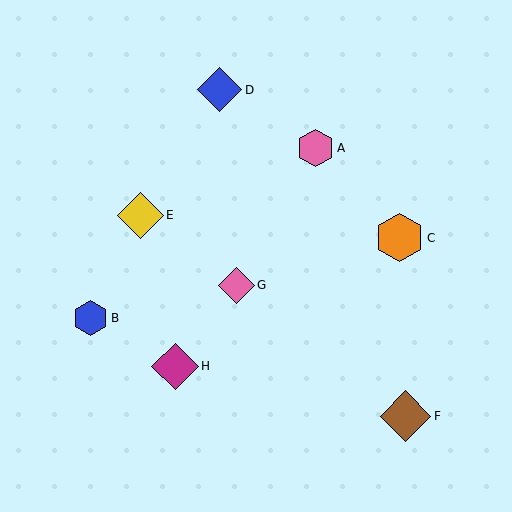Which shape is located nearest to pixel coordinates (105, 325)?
The blue hexagon (labeled B) at (91, 318) is nearest to that location.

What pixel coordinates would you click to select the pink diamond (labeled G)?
Click at (237, 285) to select the pink diamond G.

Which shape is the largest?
The brown diamond (labeled F) is the largest.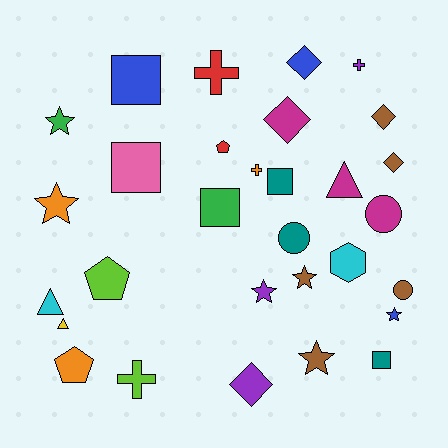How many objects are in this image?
There are 30 objects.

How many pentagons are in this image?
There are 3 pentagons.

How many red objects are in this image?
There are 2 red objects.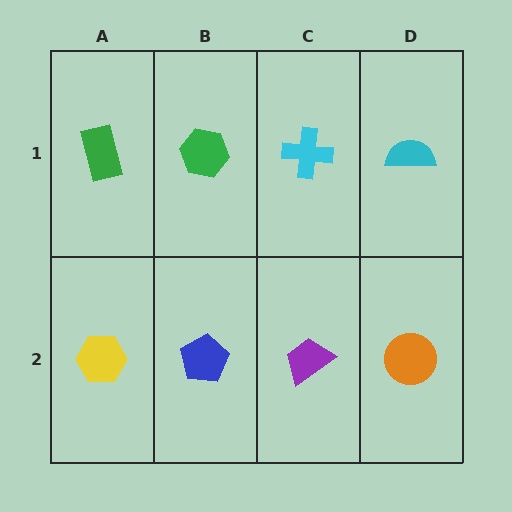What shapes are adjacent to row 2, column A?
A green rectangle (row 1, column A), a blue pentagon (row 2, column B).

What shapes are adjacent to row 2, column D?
A cyan semicircle (row 1, column D), a purple trapezoid (row 2, column C).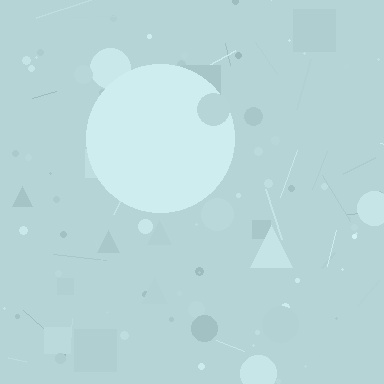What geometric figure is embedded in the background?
A circle is embedded in the background.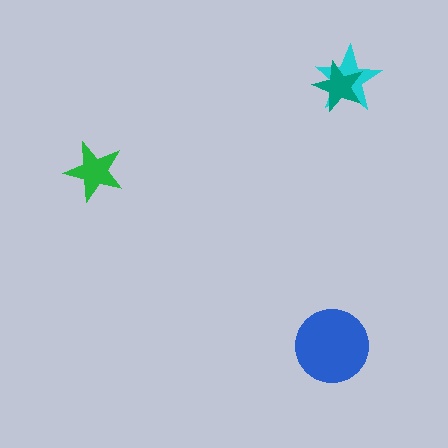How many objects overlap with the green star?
0 objects overlap with the green star.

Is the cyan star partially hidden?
Yes, it is partially covered by another shape.